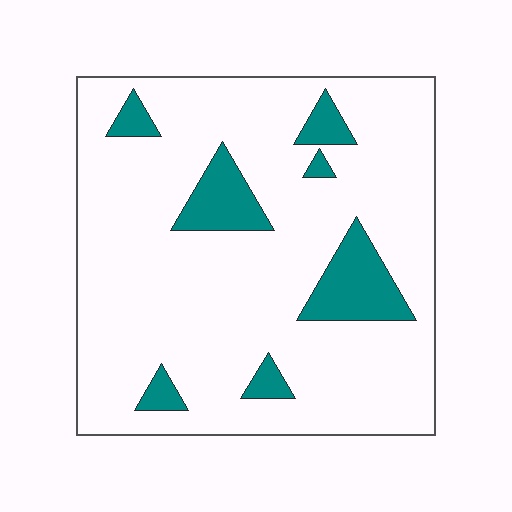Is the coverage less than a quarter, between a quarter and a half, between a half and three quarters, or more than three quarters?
Less than a quarter.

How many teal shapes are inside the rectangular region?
7.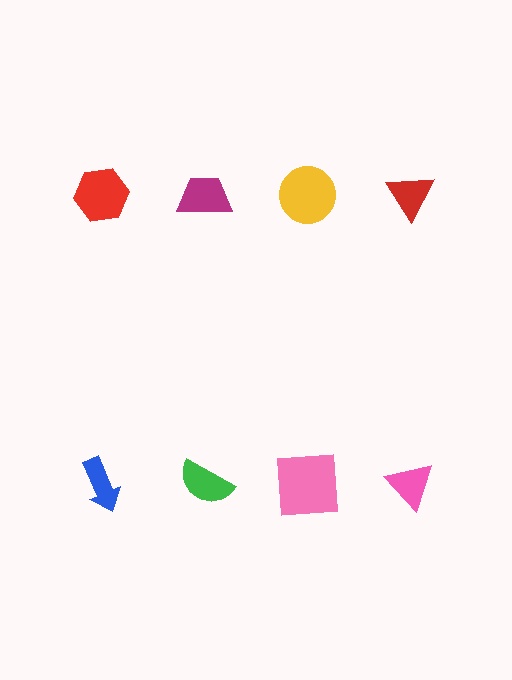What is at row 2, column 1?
A blue arrow.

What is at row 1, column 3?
A yellow circle.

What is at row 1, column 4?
A red triangle.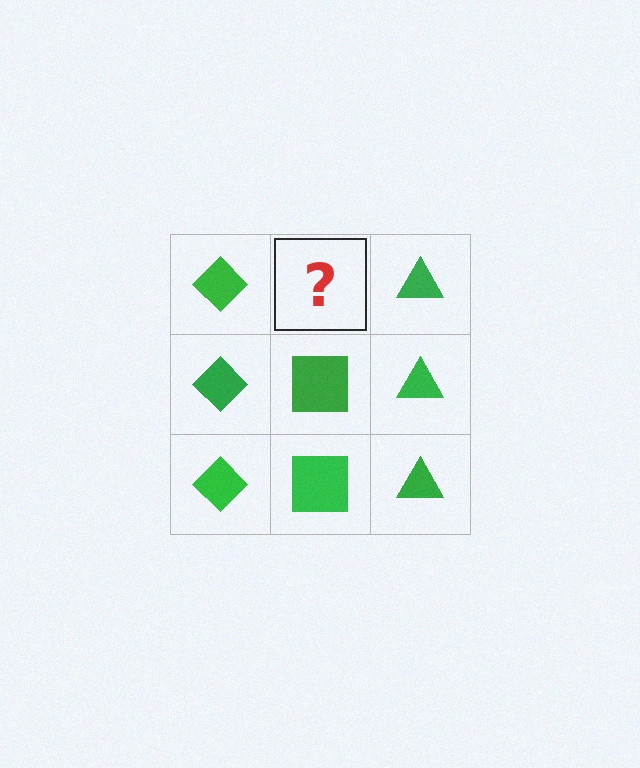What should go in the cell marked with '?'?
The missing cell should contain a green square.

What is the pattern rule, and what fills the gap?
The rule is that each column has a consistent shape. The gap should be filled with a green square.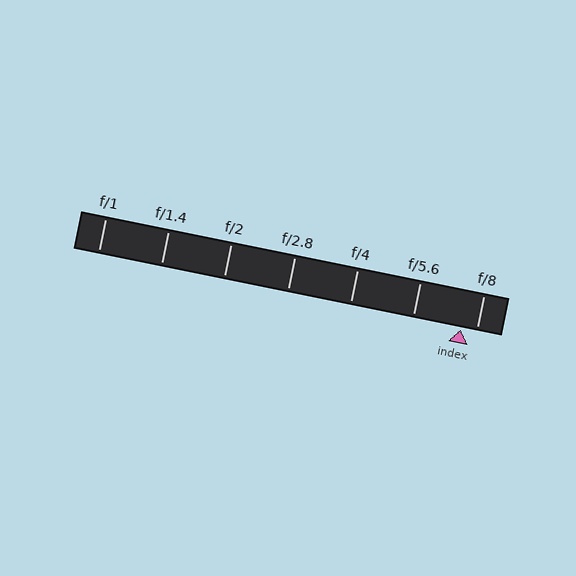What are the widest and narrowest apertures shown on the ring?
The widest aperture shown is f/1 and the narrowest is f/8.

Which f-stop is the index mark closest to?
The index mark is closest to f/8.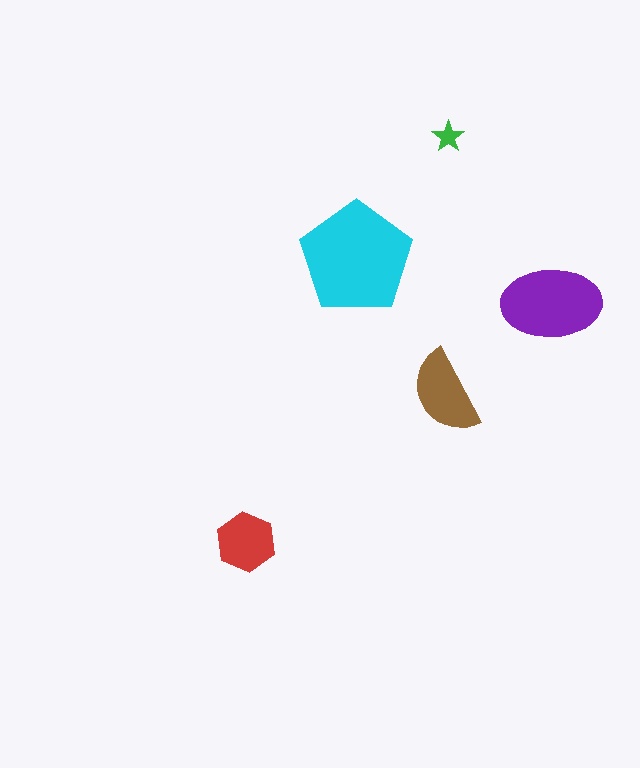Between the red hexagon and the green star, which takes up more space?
The red hexagon.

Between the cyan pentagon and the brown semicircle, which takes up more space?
The cyan pentagon.